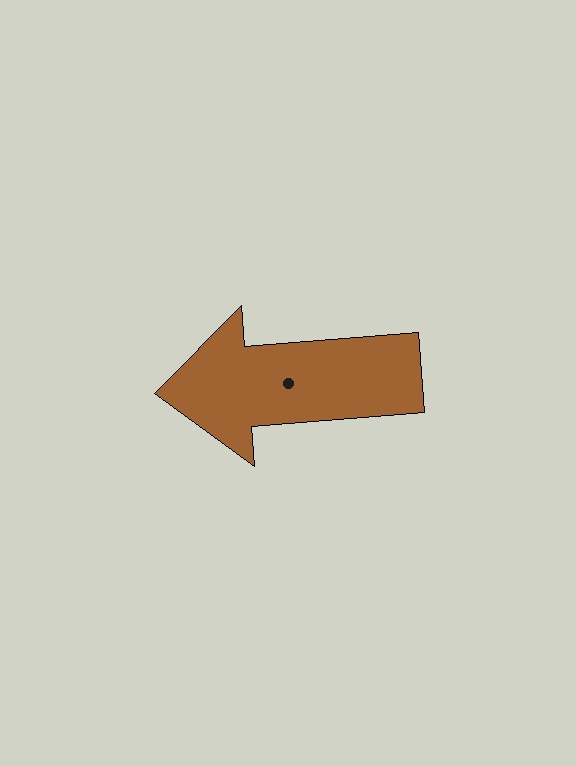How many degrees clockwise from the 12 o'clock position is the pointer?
Approximately 266 degrees.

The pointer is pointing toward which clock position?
Roughly 9 o'clock.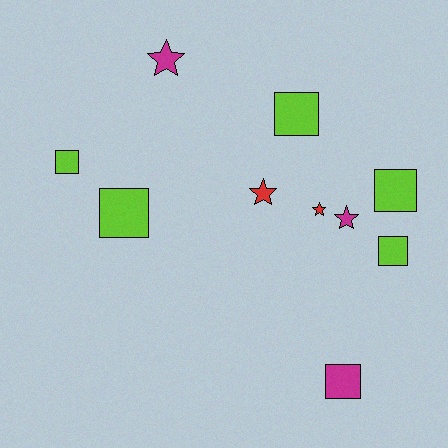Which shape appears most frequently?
Square, with 6 objects.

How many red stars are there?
There are 2 red stars.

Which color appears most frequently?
Lime, with 5 objects.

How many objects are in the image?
There are 10 objects.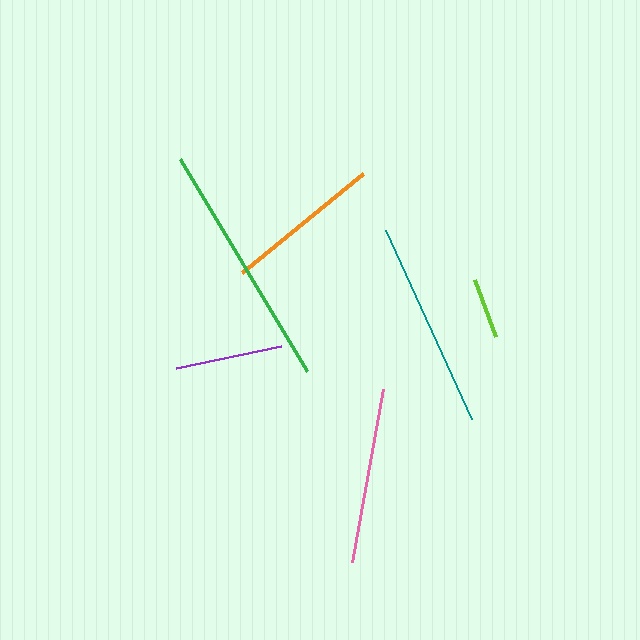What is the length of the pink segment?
The pink segment is approximately 176 pixels long.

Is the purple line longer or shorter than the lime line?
The purple line is longer than the lime line.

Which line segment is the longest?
The green line is the longest at approximately 247 pixels.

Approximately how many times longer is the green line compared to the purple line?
The green line is approximately 2.3 times the length of the purple line.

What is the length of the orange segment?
The orange segment is approximately 156 pixels long.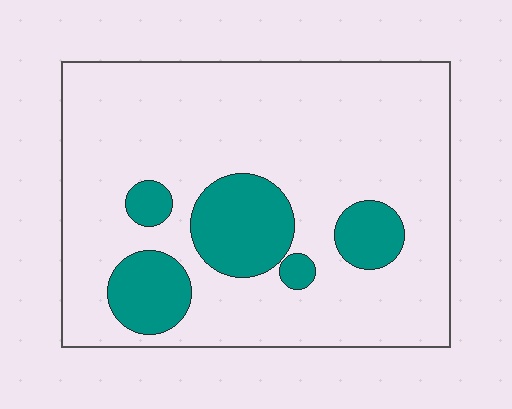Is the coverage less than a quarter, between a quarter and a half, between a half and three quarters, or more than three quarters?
Less than a quarter.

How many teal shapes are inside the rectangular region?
5.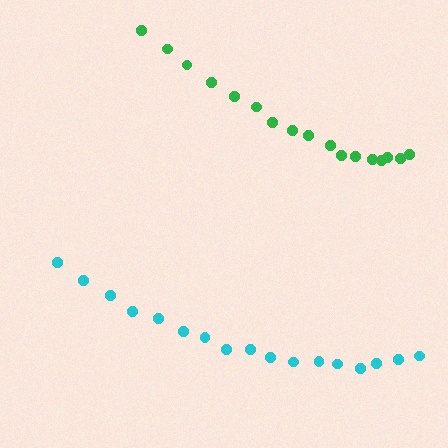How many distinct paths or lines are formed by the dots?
There are 2 distinct paths.